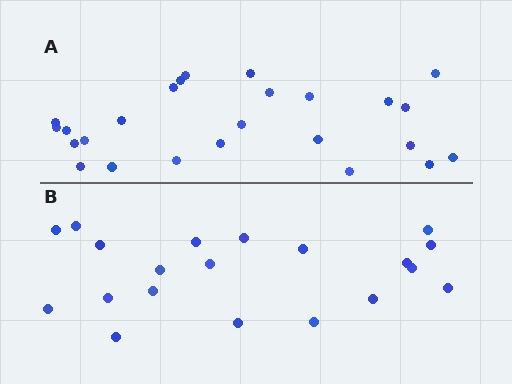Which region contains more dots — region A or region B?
Region A (the top region) has more dots.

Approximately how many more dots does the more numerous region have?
Region A has about 5 more dots than region B.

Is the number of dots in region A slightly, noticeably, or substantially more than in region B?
Region A has noticeably more, but not dramatically so. The ratio is roughly 1.2 to 1.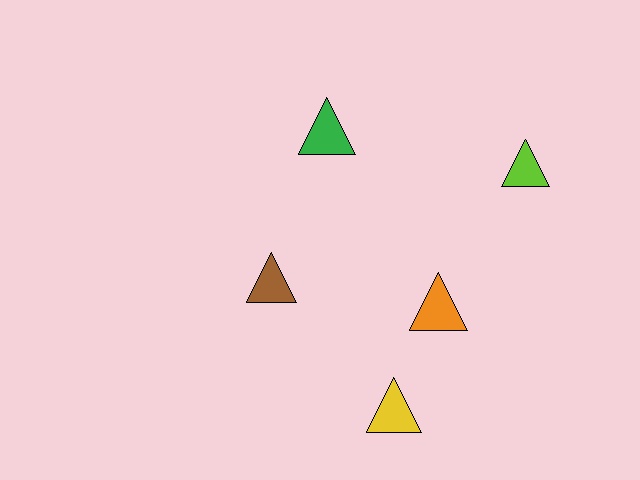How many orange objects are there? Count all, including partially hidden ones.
There is 1 orange object.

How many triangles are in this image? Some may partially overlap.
There are 5 triangles.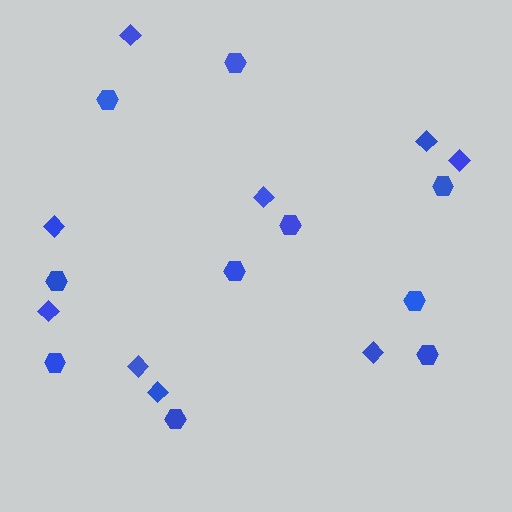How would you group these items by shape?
There are 2 groups: one group of diamonds (9) and one group of hexagons (10).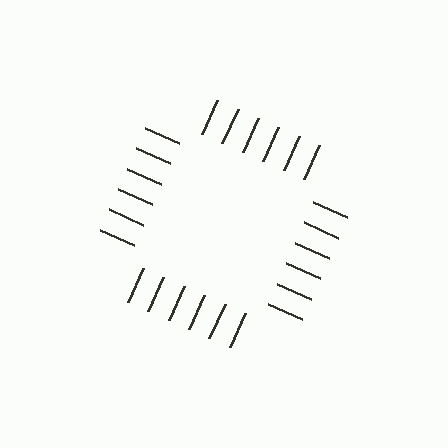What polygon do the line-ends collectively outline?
An illusory square — the line segments terminate on its edges but no continuous stroke is drawn.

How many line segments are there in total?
24 — 6 along each of the 4 edges.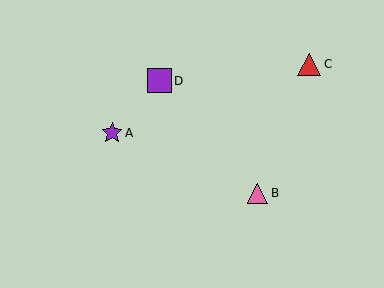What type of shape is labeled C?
Shape C is a red triangle.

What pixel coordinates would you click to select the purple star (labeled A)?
Click at (112, 133) to select the purple star A.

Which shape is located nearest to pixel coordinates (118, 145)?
The purple star (labeled A) at (112, 133) is nearest to that location.